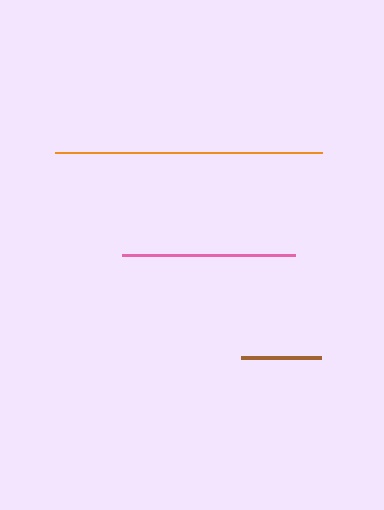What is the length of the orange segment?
The orange segment is approximately 267 pixels long.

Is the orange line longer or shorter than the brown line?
The orange line is longer than the brown line.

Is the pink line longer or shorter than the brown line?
The pink line is longer than the brown line.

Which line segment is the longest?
The orange line is the longest at approximately 267 pixels.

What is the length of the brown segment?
The brown segment is approximately 80 pixels long.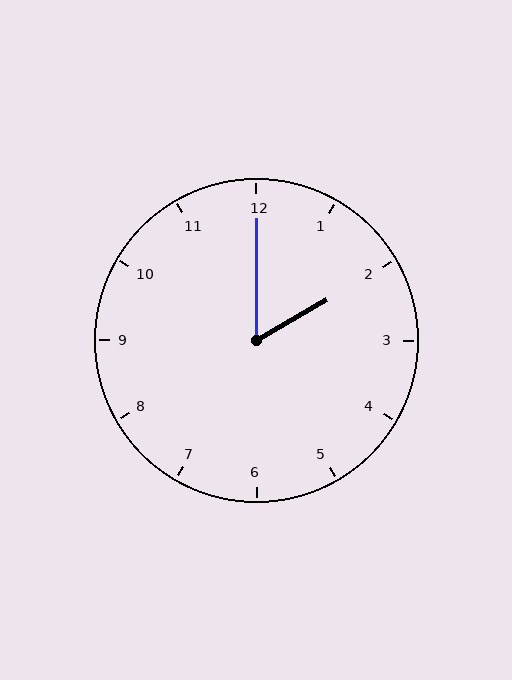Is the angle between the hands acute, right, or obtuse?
It is acute.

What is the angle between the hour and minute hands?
Approximately 60 degrees.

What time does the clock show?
2:00.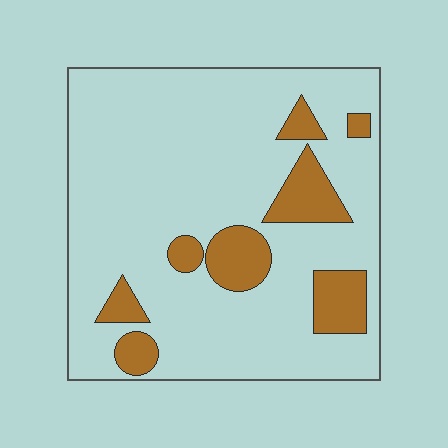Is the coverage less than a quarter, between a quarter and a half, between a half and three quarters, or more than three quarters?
Less than a quarter.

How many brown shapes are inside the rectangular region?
8.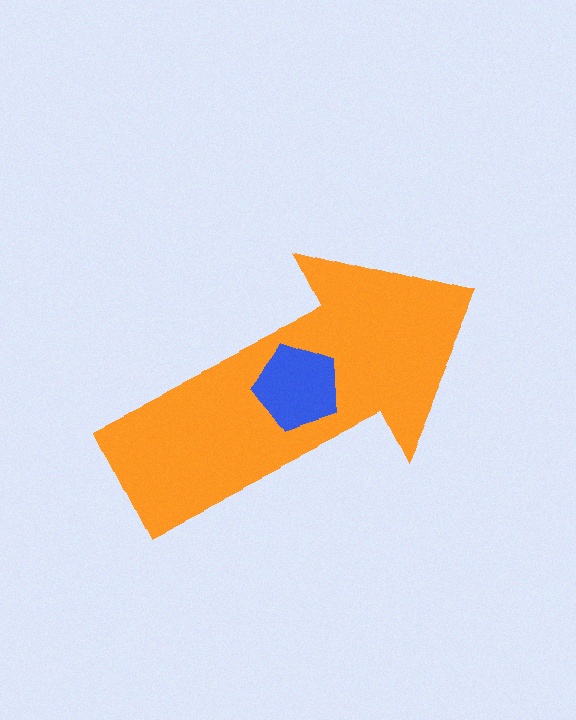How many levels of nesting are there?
2.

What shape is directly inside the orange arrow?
The blue pentagon.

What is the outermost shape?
The orange arrow.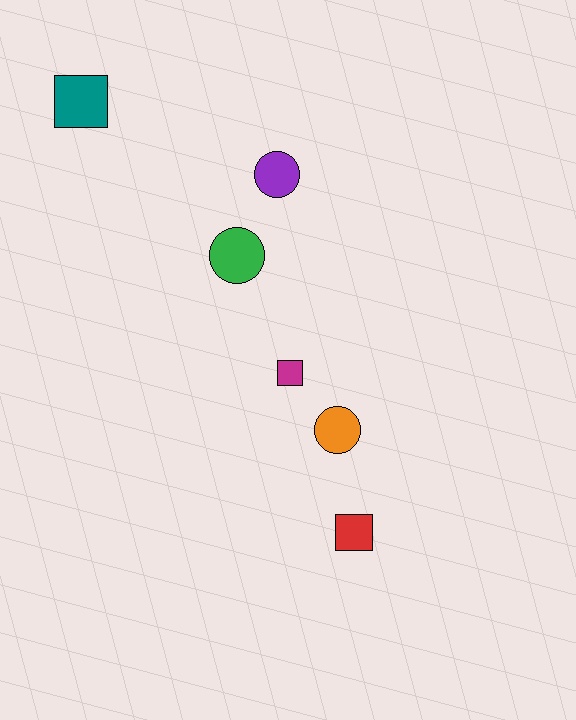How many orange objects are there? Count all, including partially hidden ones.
There is 1 orange object.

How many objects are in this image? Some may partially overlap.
There are 6 objects.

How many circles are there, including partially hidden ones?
There are 3 circles.